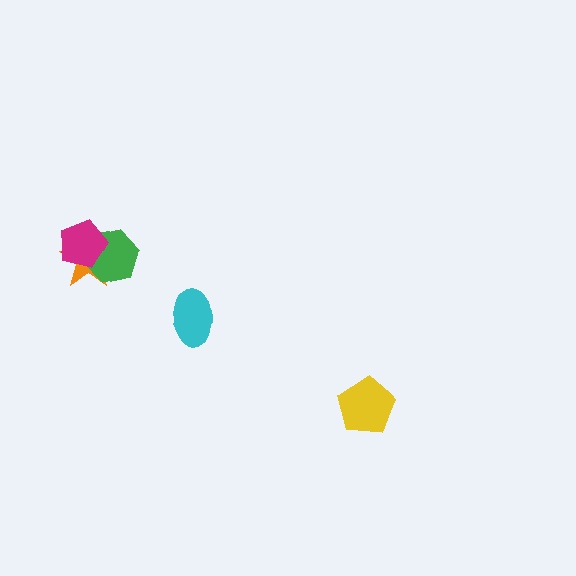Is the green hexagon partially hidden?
Yes, it is partially covered by another shape.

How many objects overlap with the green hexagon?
2 objects overlap with the green hexagon.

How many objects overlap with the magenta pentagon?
2 objects overlap with the magenta pentagon.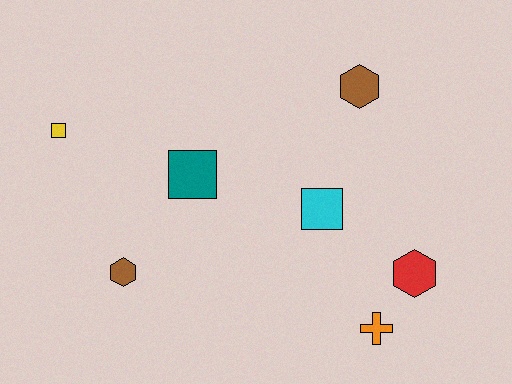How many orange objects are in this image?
There is 1 orange object.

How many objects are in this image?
There are 7 objects.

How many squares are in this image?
There are 3 squares.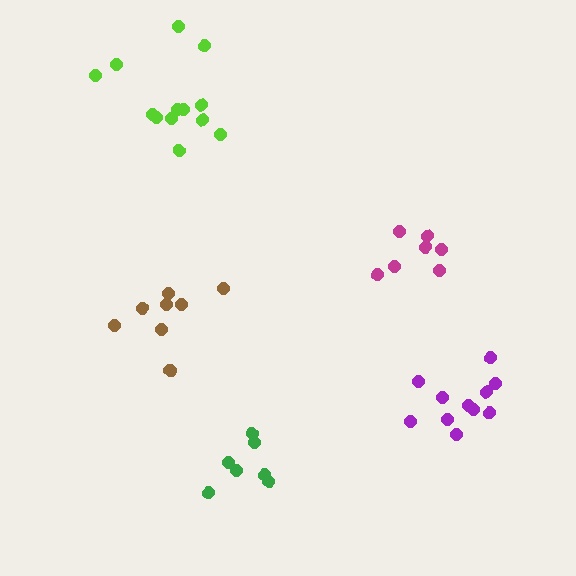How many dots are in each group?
Group 1: 7 dots, Group 2: 8 dots, Group 3: 11 dots, Group 4: 13 dots, Group 5: 7 dots (46 total).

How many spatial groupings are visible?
There are 5 spatial groupings.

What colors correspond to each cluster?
The clusters are colored: magenta, brown, purple, lime, green.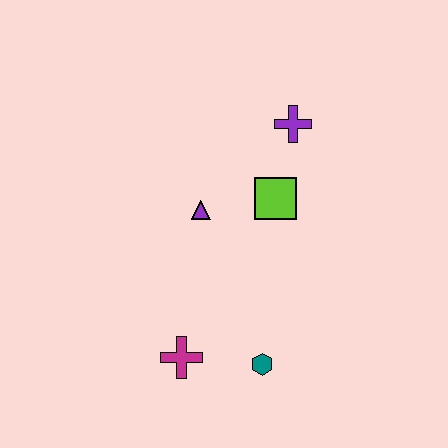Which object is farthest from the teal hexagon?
The purple cross is farthest from the teal hexagon.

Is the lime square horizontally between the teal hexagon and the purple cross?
Yes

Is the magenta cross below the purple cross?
Yes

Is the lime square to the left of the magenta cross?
No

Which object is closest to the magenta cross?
The teal hexagon is closest to the magenta cross.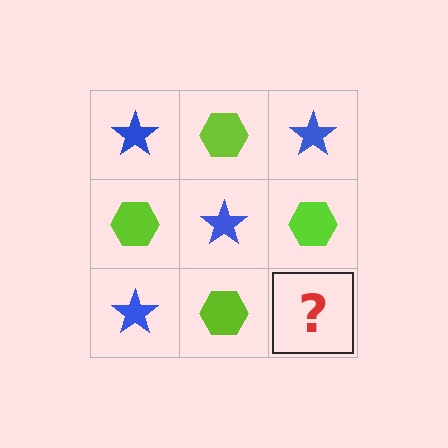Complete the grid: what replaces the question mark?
The question mark should be replaced with a blue star.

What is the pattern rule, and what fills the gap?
The rule is that it alternates blue star and lime hexagon in a checkerboard pattern. The gap should be filled with a blue star.